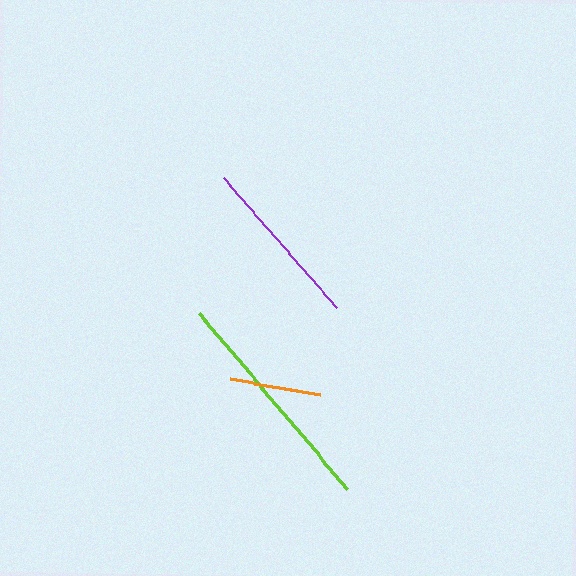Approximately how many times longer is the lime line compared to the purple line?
The lime line is approximately 1.3 times the length of the purple line.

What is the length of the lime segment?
The lime segment is approximately 230 pixels long.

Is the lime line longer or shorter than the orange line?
The lime line is longer than the orange line.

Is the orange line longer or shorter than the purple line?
The purple line is longer than the orange line.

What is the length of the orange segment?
The orange segment is approximately 92 pixels long.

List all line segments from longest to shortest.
From longest to shortest: lime, purple, orange.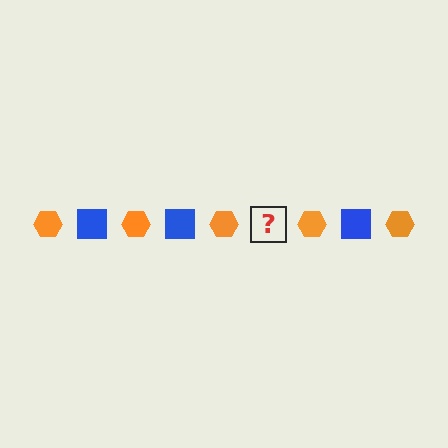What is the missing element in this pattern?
The missing element is a blue square.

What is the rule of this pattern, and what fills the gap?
The rule is that the pattern alternates between orange hexagon and blue square. The gap should be filled with a blue square.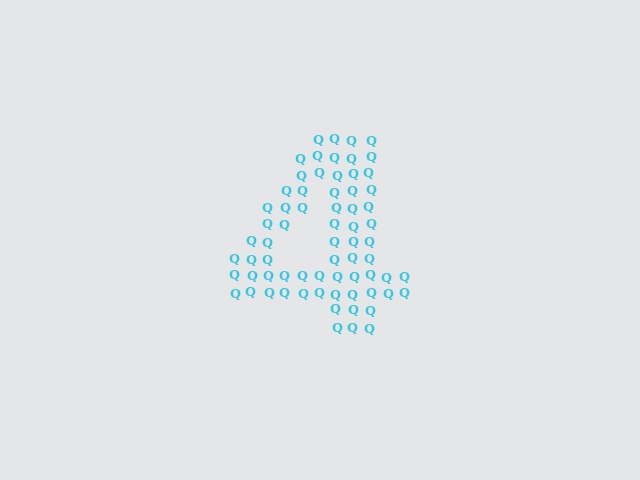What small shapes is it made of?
It is made of small letter Q's.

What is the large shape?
The large shape is the digit 4.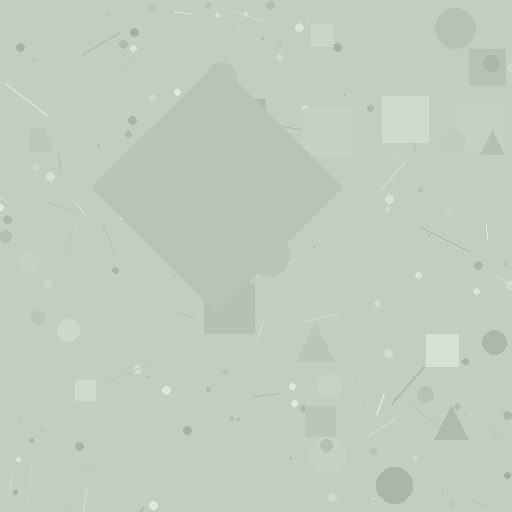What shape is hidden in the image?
A diamond is hidden in the image.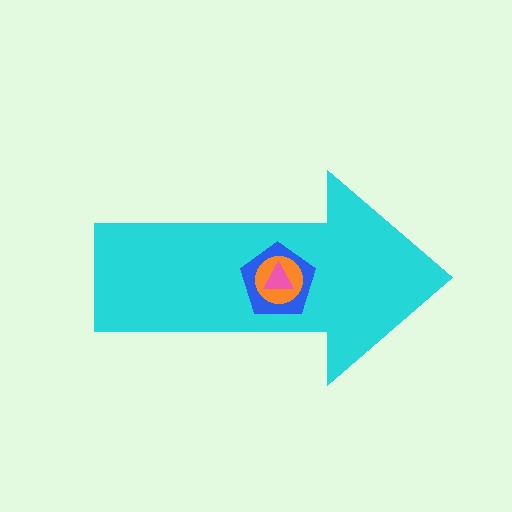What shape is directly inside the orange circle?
The pink triangle.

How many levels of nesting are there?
4.